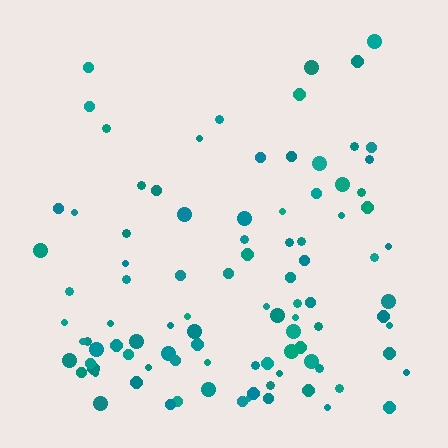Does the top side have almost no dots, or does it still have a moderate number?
Still a moderate number, just noticeably fewer than the bottom.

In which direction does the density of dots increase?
From top to bottom, with the bottom side densest.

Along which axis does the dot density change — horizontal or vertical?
Vertical.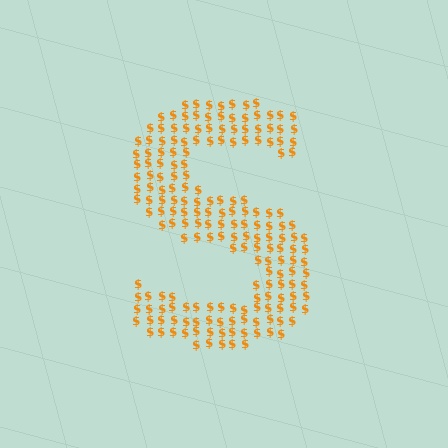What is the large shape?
The large shape is the letter S.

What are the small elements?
The small elements are dollar signs.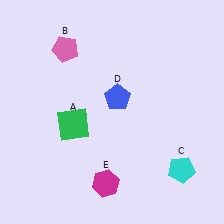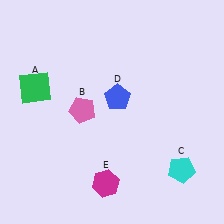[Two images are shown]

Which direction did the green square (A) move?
The green square (A) moved left.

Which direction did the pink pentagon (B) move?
The pink pentagon (B) moved down.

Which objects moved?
The objects that moved are: the green square (A), the pink pentagon (B).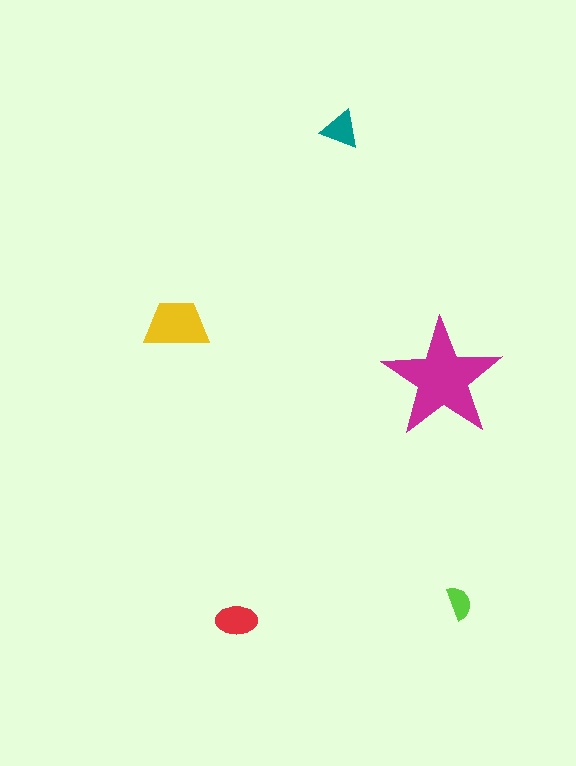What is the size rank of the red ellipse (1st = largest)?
3rd.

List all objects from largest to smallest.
The magenta star, the yellow trapezoid, the red ellipse, the teal triangle, the lime semicircle.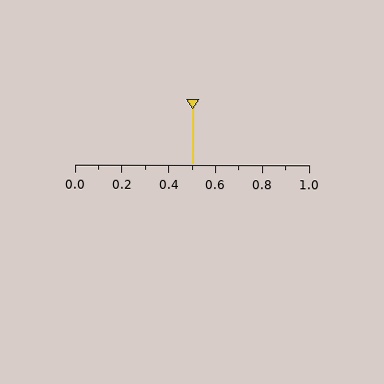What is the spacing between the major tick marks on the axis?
The major ticks are spaced 0.2 apart.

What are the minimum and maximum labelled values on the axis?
The axis runs from 0.0 to 1.0.